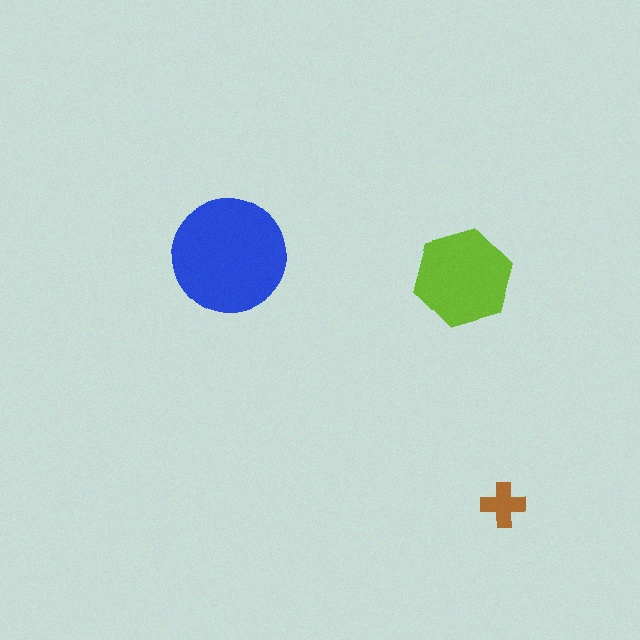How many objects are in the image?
There are 3 objects in the image.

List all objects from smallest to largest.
The brown cross, the lime hexagon, the blue circle.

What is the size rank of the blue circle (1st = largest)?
1st.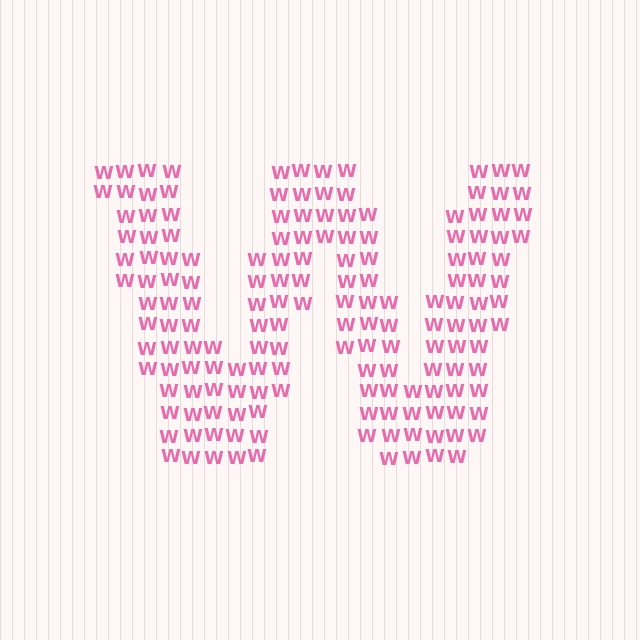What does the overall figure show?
The overall figure shows the letter W.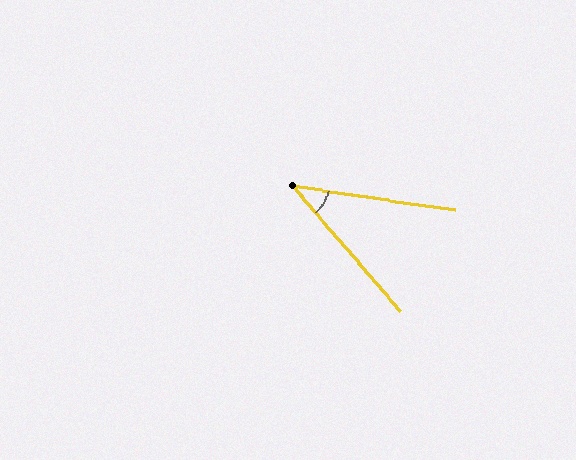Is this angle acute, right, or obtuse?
It is acute.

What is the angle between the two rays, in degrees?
Approximately 41 degrees.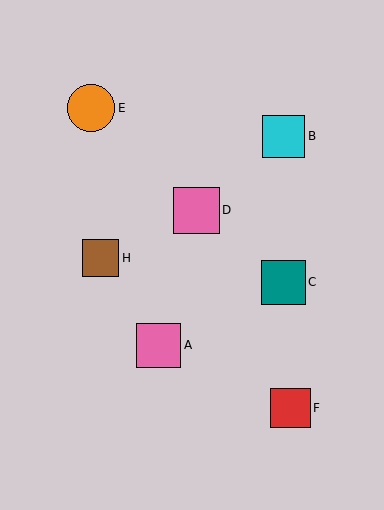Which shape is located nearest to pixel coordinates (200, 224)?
The pink square (labeled D) at (196, 210) is nearest to that location.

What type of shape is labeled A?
Shape A is a pink square.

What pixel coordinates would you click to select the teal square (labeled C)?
Click at (283, 282) to select the teal square C.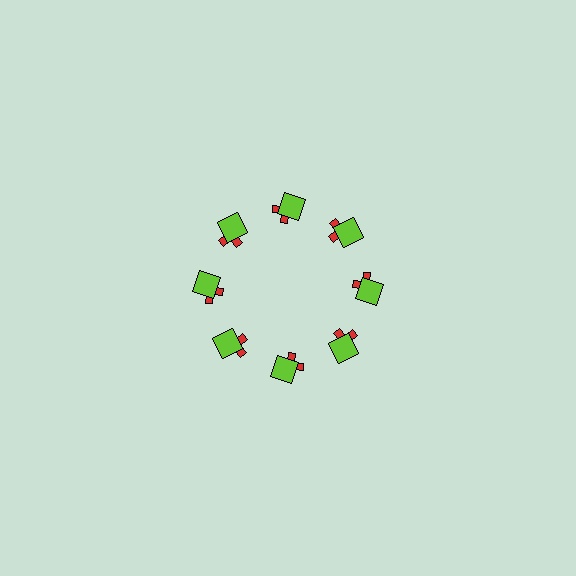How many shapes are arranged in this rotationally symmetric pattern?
There are 16 shapes, arranged in 8 groups of 2.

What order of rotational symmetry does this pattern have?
This pattern has 8-fold rotational symmetry.